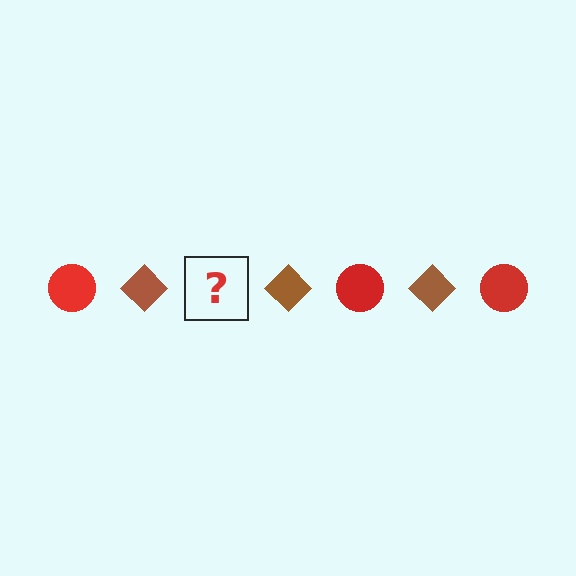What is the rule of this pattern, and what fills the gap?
The rule is that the pattern alternates between red circle and brown diamond. The gap should be filled with a red circle.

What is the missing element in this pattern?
The missing element is a red circle.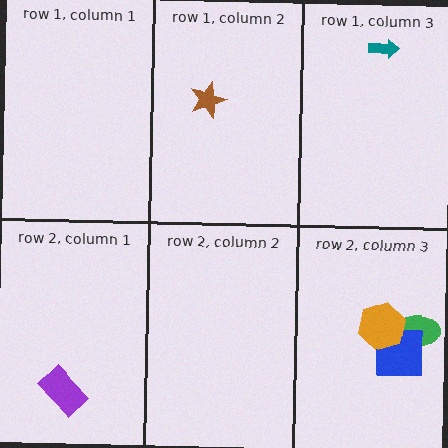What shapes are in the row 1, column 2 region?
The brown star.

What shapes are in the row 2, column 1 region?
The purple rectangle.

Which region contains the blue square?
The row 2, column 3 region.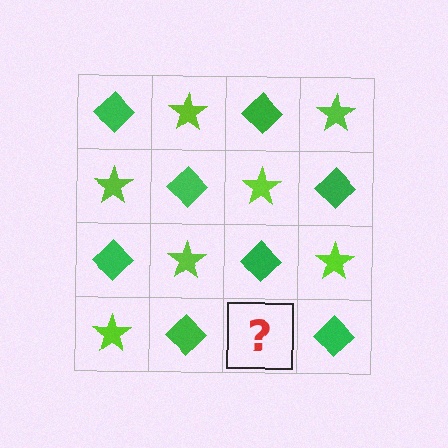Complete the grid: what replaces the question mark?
The question mark should be replaced with a lime star.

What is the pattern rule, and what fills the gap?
The rule is that it alternates green diamond and lime star in a checkerboard pattern. The gap should be filled with a lime star.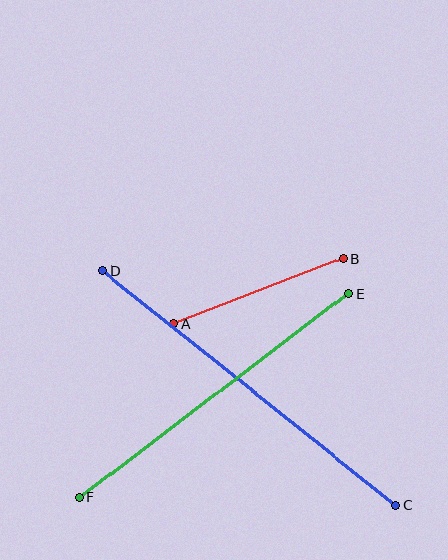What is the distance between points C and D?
The distance is approximately 375 pixels.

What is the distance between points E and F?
The distance is approximately 338 pixels.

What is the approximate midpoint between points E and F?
The midpoint is at approximately (214, 395) pixels.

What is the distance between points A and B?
The distance is approximately 182 pixels.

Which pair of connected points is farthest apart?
Points C and D are farthest apart.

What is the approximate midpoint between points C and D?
The midpoint is at approximately (249, 388) pixels.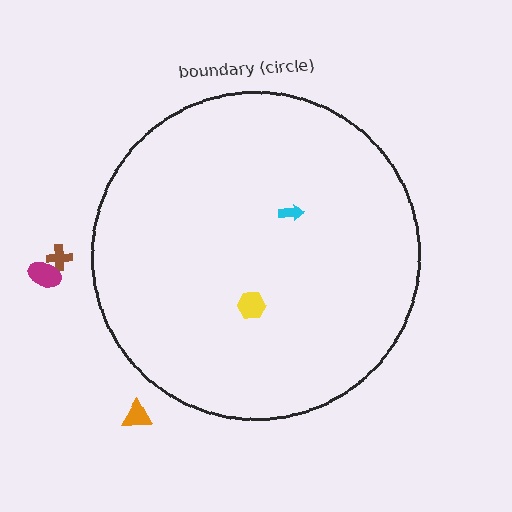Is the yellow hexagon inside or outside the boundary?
Inside.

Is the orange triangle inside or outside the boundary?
Outside.